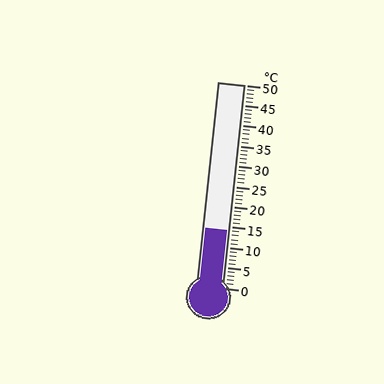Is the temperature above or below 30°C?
The temperature is below 30°C.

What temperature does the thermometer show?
The thermometer shows approximately 14°C.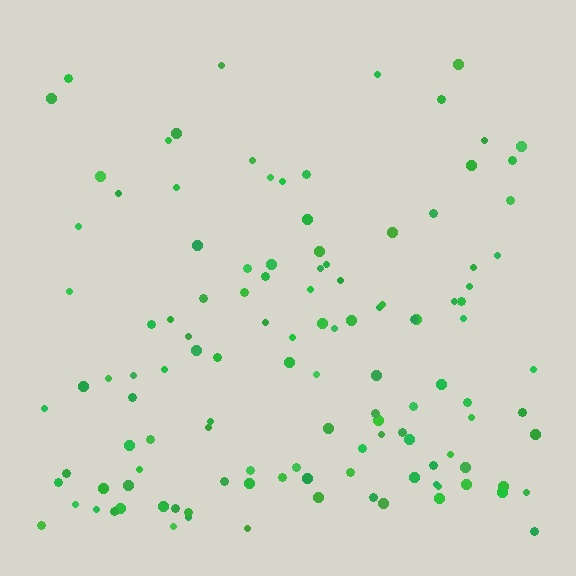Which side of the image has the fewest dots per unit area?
The top.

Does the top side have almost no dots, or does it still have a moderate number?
Still a moderate number, just noticeably fewer than the bottom.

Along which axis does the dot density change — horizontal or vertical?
Vertical.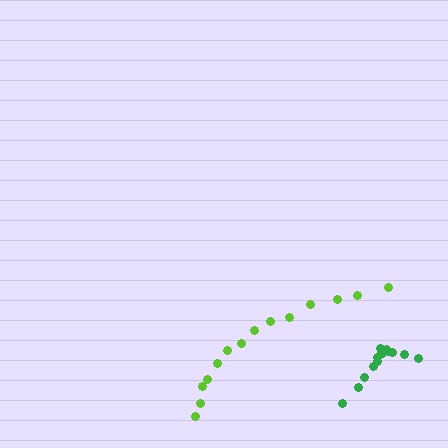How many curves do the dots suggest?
There are 2 distinct paths.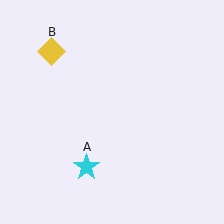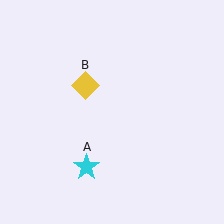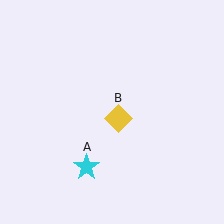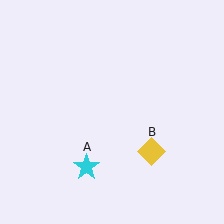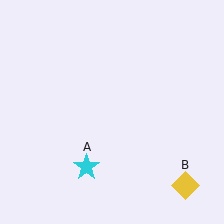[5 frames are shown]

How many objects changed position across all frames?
1 object changed position: yellow diamond (object B).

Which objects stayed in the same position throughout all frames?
Cyan star (object A) remained stationary.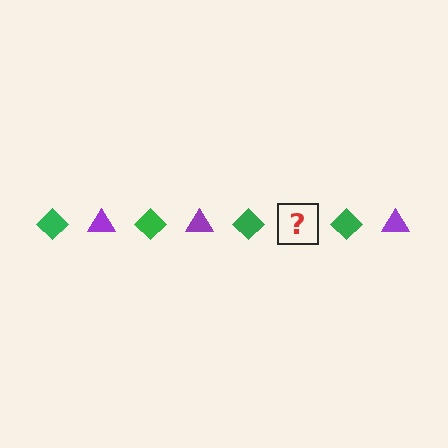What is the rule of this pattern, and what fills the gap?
The rule is that the pattern alternates between green diamond and purple triangle. The gap should be filled with a purple triangle.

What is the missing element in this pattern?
The missing element is a purple triangle.